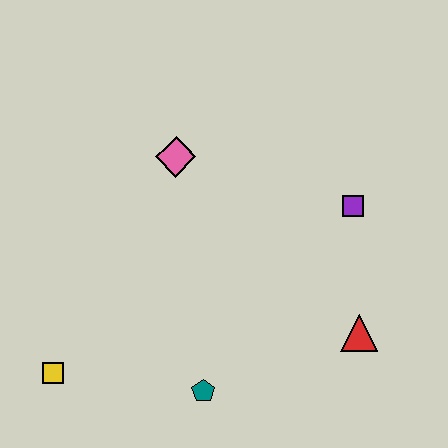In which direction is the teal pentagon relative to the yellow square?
The teal pentagon is to the right of the yellow square.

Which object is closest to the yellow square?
The teal pentagon is closest to the yellow square.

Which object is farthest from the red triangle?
The yellow square is farthest from the red triangle.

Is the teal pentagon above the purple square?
No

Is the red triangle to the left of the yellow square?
No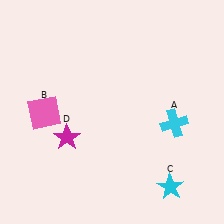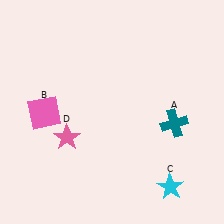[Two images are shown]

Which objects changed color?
A changed from cyan to teal. D changed from magenta to pink.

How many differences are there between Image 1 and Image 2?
There are 2 differences between the two images.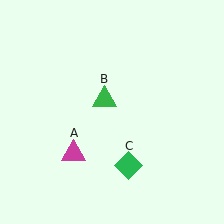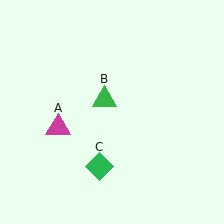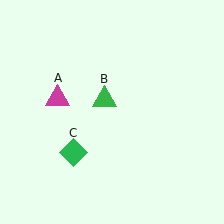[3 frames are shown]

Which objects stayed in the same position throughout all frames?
Green triangle (object B) remained stationary.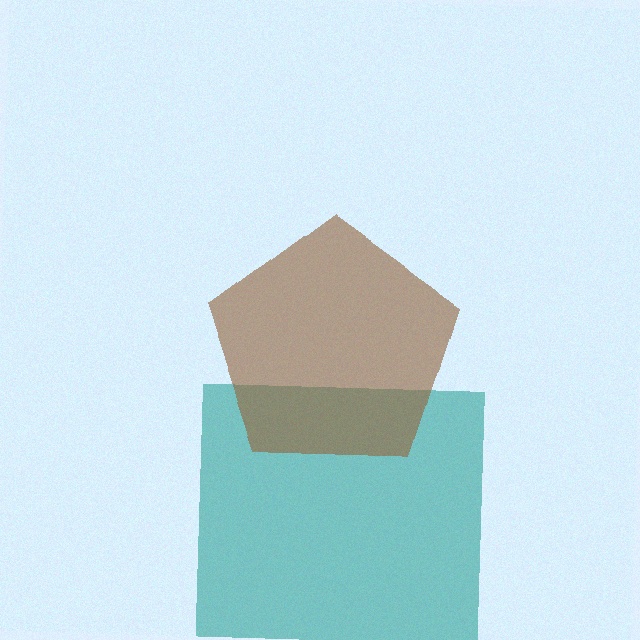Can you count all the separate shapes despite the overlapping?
Yes, there are 2 separate shapes.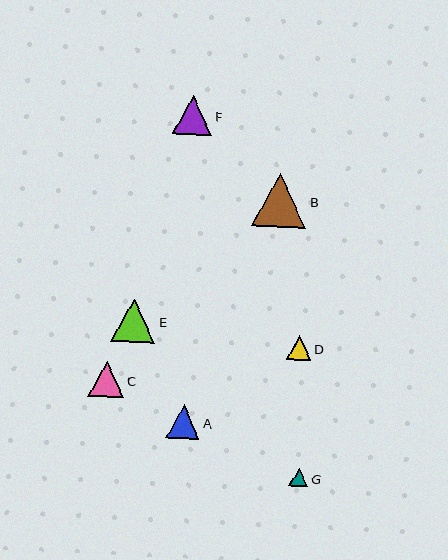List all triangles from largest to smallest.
From largest to smallest: B, E, F, C, A, D, G.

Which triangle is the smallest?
Triangle G is the smallest with a size of approximately 19 pixels.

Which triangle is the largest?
Triangle B is the largest with a size of approximately 54 pixels.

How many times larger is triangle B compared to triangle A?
Triangle B is approximately 1.6 times the size of triangle A.